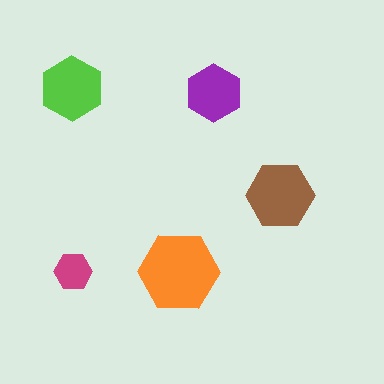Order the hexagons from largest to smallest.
the orange one, the brown one, the lime one, the purple one, the magenta one.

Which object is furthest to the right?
The brown hexagon is rightmost.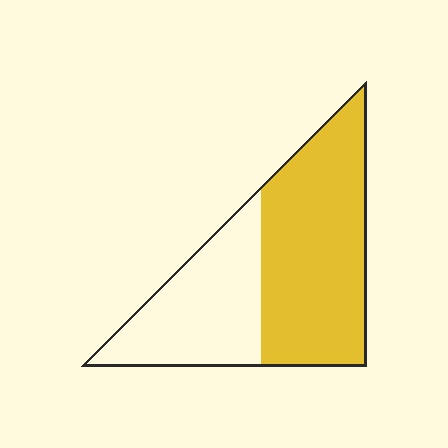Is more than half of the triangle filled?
Yes.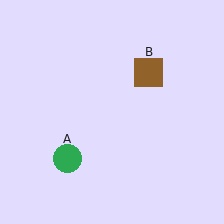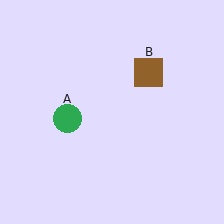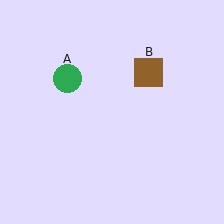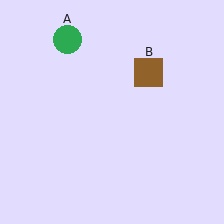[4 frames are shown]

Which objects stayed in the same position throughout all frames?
Brown square (object B) remained stationary.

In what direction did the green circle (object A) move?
The green circle (object A) moved up.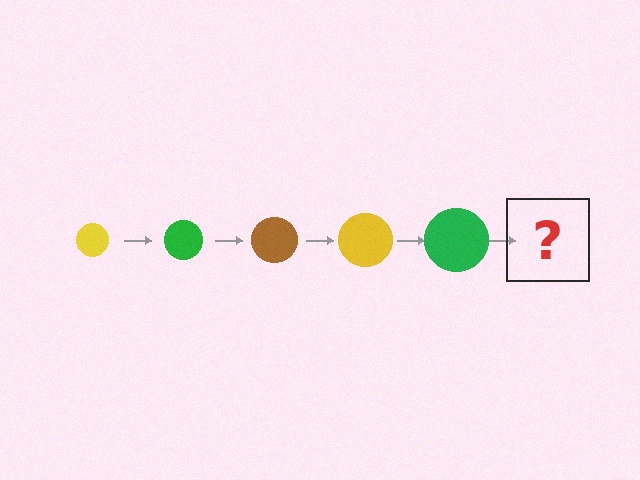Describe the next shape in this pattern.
It should be a brown circle, larger than the previous one.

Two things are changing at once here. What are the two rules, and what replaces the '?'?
The two rules are that the circle grows larger each step and the color cycles through yellow, green, and brown. The '?' should be a brown circle, larger than the previous one.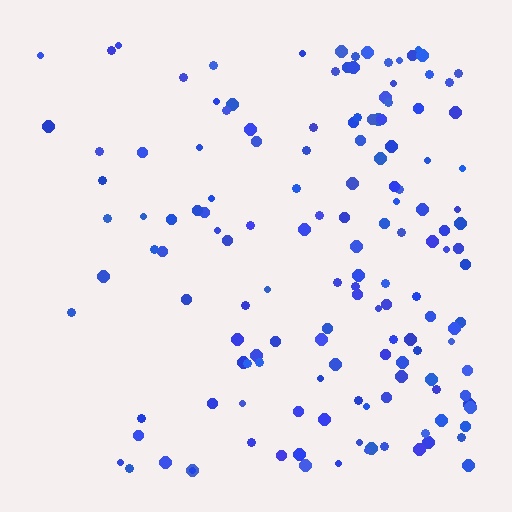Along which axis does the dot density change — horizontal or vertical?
Horizontal.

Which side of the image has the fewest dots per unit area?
The left.